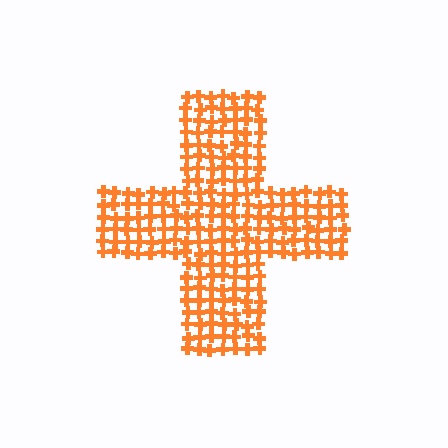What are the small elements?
The small elements are crosses.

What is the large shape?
The large shape is a cross.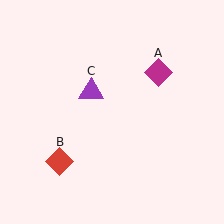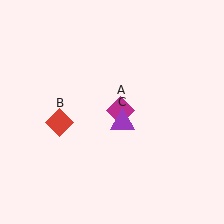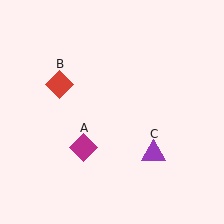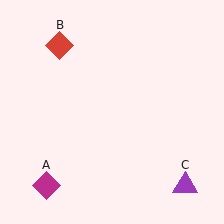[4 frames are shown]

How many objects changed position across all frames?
3 objects changed position: magenta diamond (object A), red diamond (object B), purple triangle (object C).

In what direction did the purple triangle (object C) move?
The purple triangle (object C) moved down and to the right.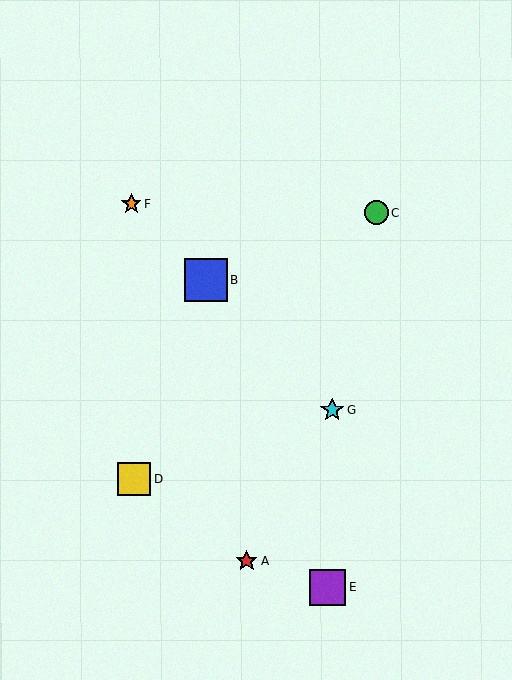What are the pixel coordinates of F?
Object F is at (131, 204).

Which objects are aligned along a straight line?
Objects B, F, G are aligned along a straight line.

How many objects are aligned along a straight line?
3 objects (B, F, G) are aligned along a straight line.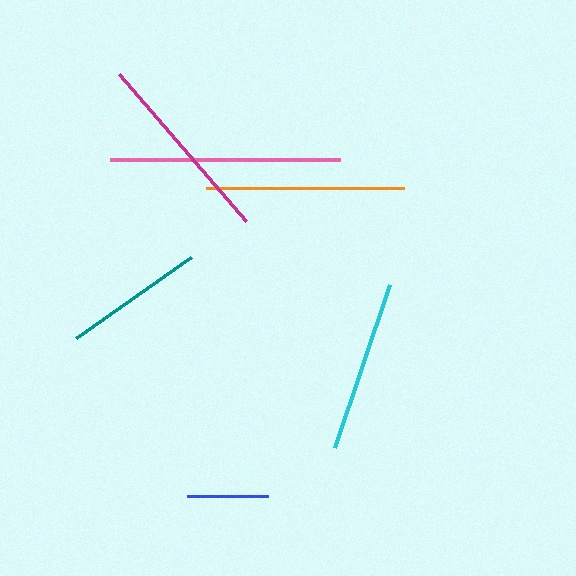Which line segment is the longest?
The pink line is the longest at approximately 230 pixels.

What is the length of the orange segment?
The orange segment is approximately 198 pixels long.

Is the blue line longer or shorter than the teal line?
The teal line is longer than the blue line.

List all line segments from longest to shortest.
From longest to shortest: pink, orange, magenta, cyan, teal, blue.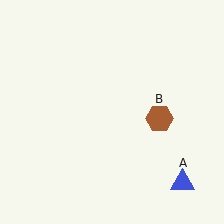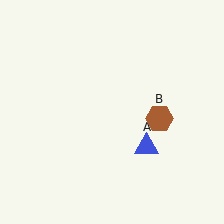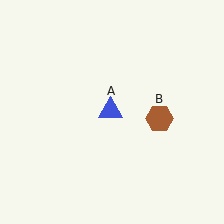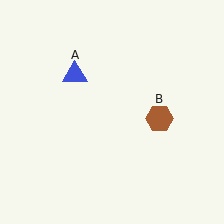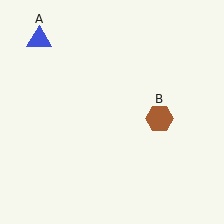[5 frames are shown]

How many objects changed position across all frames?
1 object changed position: blue triangle (object A).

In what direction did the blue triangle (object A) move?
The blue triangle (object A) moved up and to the left.